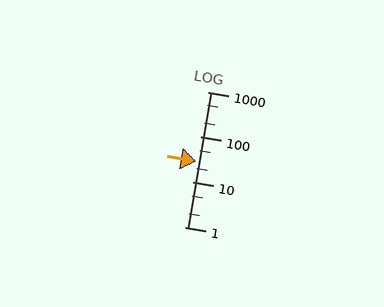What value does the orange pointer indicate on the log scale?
The pointer indicates approximately 28.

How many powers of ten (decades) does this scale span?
The scale spans 3 decades, from 1 to 1000.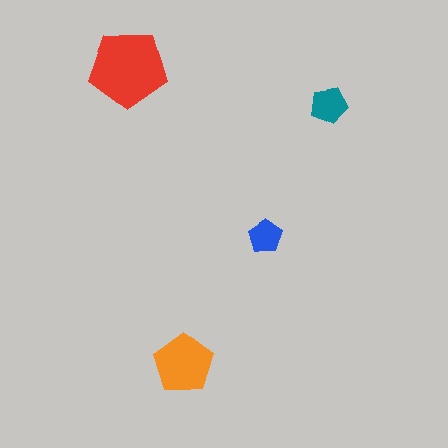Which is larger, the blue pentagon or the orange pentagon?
The orange one.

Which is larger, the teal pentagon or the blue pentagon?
The teal one.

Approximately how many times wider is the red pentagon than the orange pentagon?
About 1.5 times wider.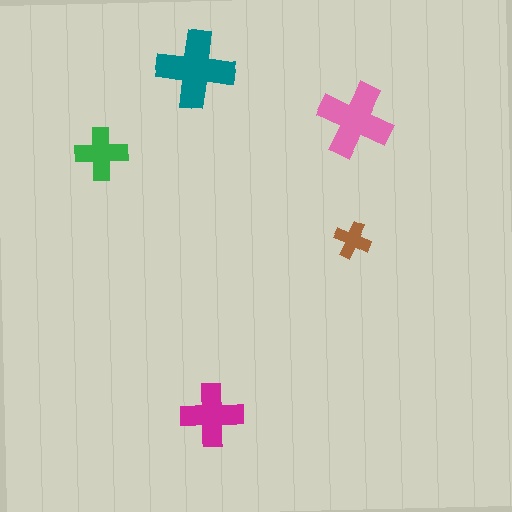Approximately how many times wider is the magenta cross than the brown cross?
About 1.5 times wider.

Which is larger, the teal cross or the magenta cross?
The teal one.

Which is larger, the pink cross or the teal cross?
The teal one.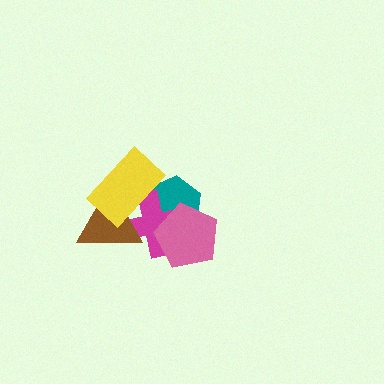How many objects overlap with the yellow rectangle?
3 objects overlap with the yellow rectangle.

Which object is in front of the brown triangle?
The yellow rectangle is in front of the brown triangle.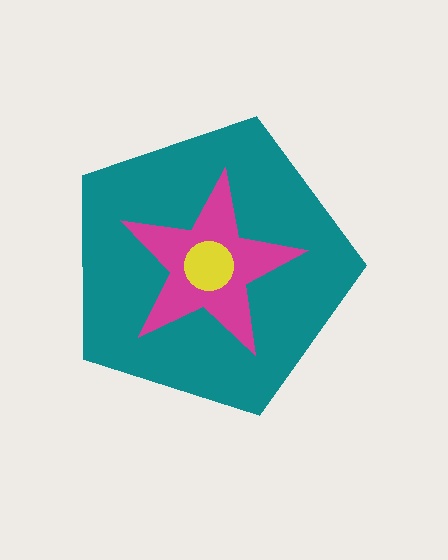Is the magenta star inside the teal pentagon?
Yes.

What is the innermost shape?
The yellow circle.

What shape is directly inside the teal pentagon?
The magenta star.